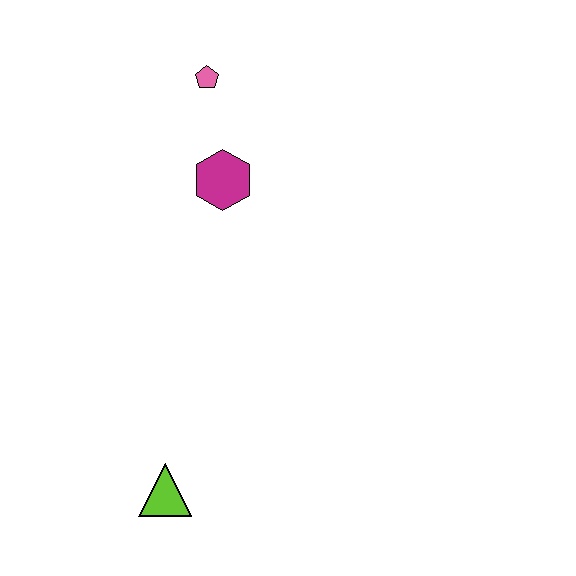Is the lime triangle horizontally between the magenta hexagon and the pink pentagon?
No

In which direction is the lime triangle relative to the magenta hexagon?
The lime triangle is below the magenta hexagon.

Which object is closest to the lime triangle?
The magenta hexagon is closest to the lime triangle.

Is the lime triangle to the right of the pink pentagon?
No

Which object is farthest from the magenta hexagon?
The lime triangle is farthest from the magenta hexagon.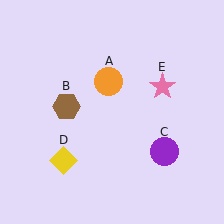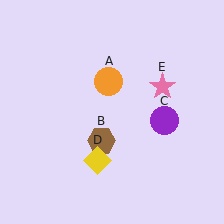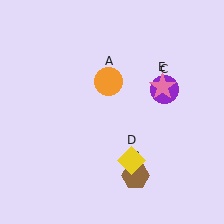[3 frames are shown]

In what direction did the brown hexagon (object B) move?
The brown hexagon (object B) moved down and to the right.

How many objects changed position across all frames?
3 objects changed position: brown hexagon (object B), purple circle (object C), yellow diamond (object D).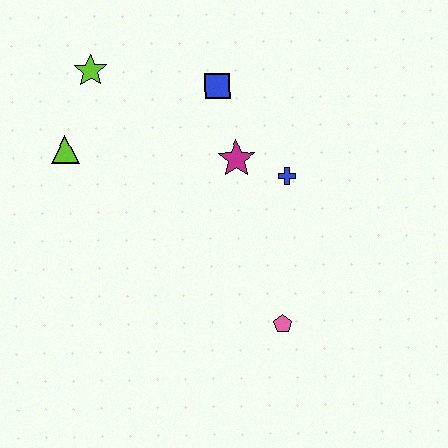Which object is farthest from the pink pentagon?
The lime star is farthest from the pink pentagon.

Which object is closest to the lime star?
The lime triangle is closest to the lime star.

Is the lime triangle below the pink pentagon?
No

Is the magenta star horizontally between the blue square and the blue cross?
Yes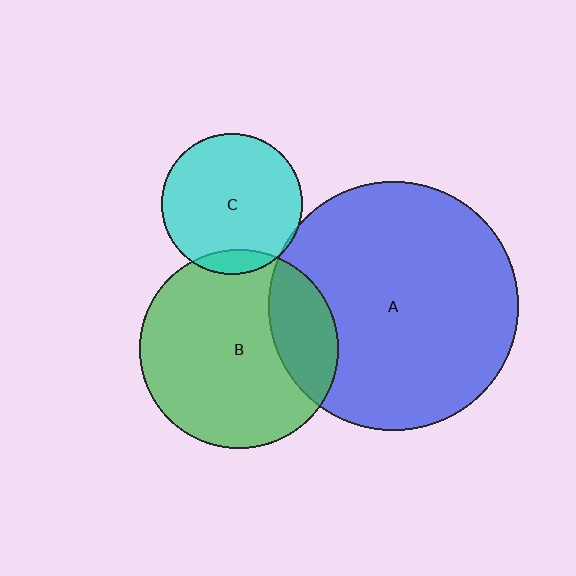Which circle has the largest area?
Circle A (blue).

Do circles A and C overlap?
Yes.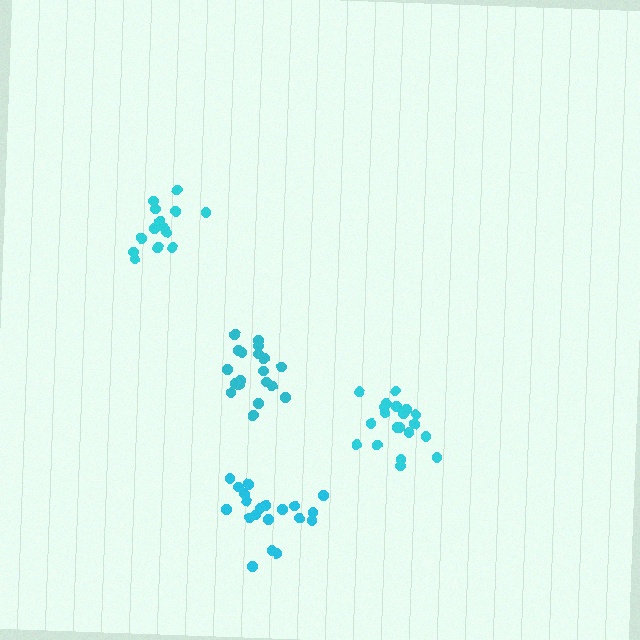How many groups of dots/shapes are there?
There are 4 groups.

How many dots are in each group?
Group 1: 15 dots, Group 2: 19 dots, Group 3: 20 dots, Group 4: 20 dots (74 total).